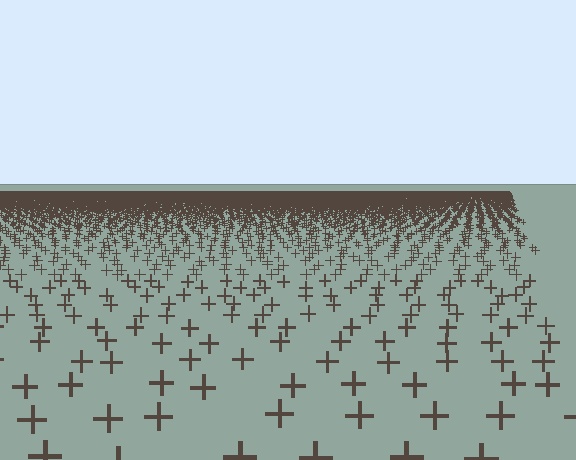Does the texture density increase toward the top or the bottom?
Density increases toward the top.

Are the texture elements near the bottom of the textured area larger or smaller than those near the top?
Larger. Near the bottom, elements are closer to the viewer and appear at a bigger on-screen size.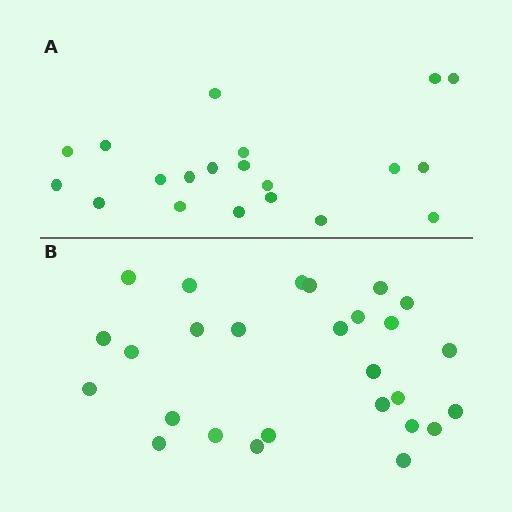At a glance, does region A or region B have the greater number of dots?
Region B (the bottom region) has more dots.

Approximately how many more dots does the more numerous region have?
Region B has roughly 8 or so more dots than region A.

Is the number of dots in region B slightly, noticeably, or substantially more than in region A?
Region B has noticeably more, but not dramatically so. The ratio is roughly 1.4 to 1.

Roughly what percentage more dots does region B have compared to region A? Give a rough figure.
About 35% more.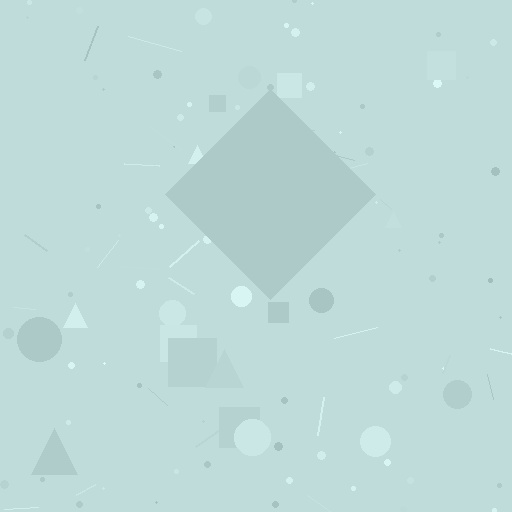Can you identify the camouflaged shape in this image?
The camouflaged shape is a diamond.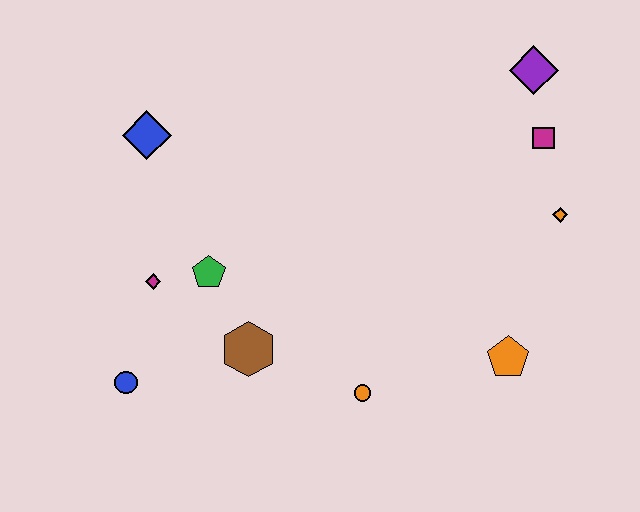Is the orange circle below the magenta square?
Yes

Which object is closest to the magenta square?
The purple diamond is closest to the magenta square.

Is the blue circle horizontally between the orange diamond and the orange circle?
No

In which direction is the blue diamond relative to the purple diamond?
The blue diamond is to the left of the purple diamond.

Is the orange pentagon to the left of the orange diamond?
Yes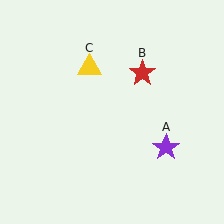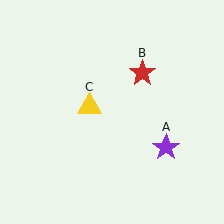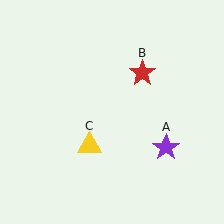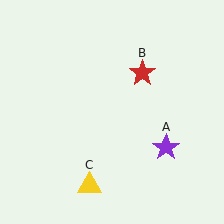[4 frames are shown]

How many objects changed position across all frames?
1 object changed position: yellow triangle (object C).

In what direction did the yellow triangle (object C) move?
The yellow triangle (object C) moved down.